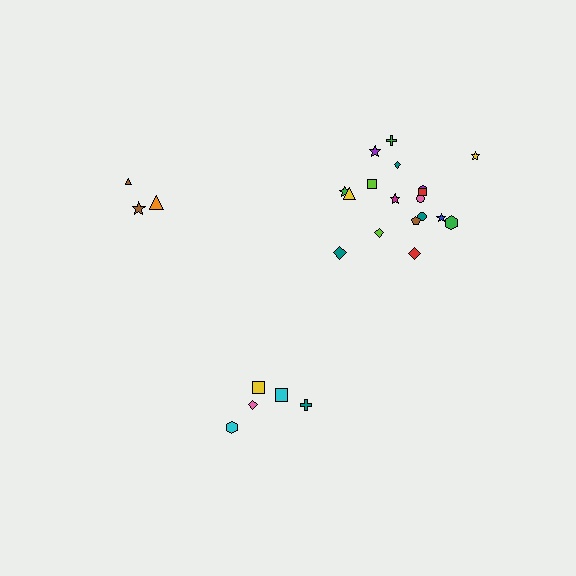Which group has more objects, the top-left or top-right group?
The top-right group.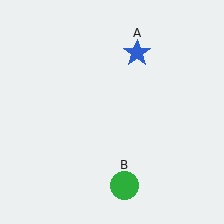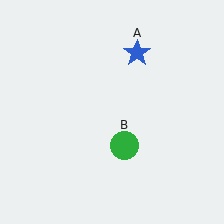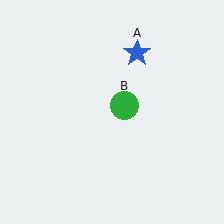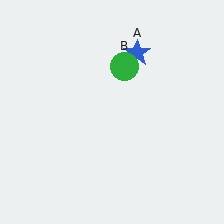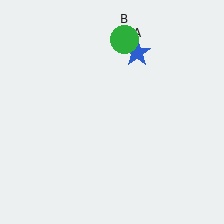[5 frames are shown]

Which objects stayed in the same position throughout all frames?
Blue star (object A) remained stationary.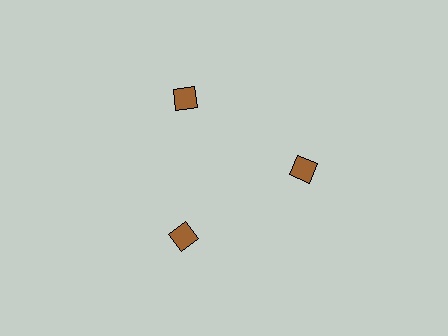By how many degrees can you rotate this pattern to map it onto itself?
The pattern maps onto itself every 120 degrees of rotation.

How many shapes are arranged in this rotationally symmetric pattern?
There are 3 shapes, arranged in 3 groups of 1.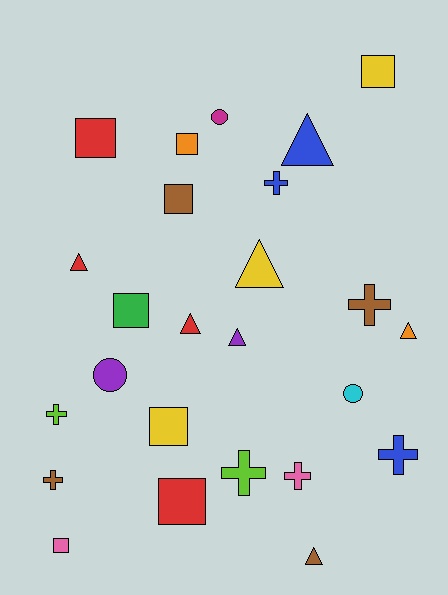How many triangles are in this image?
There are 7 triangles.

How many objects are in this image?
There are 25 objects.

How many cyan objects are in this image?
There is 1 cyan object.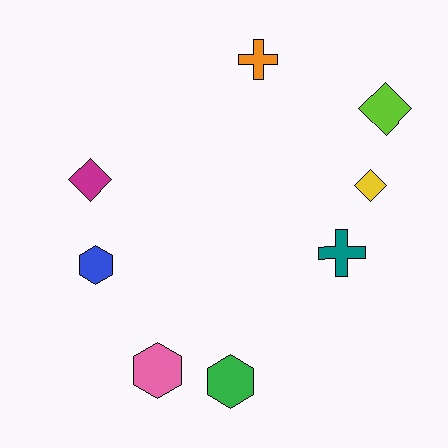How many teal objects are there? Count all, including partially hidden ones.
There is 1 teal object.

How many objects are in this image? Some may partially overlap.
There are 8 objects.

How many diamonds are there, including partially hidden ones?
There are 3 diamonds.